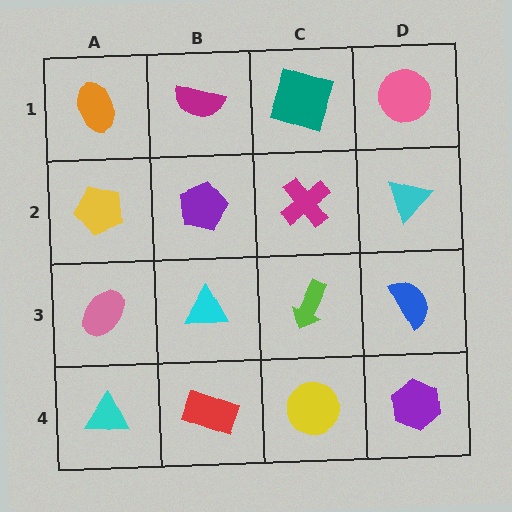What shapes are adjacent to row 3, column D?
A cyan triangle (row 2, column D), a purple hexagon (row 4, column D), a lime arrow (row 3, column C).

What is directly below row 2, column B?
A cyan triangle.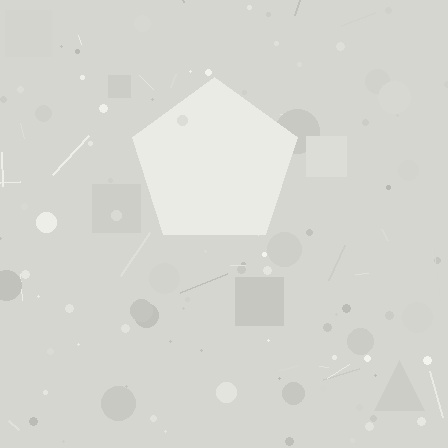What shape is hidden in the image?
A pentagon is hidden in the image.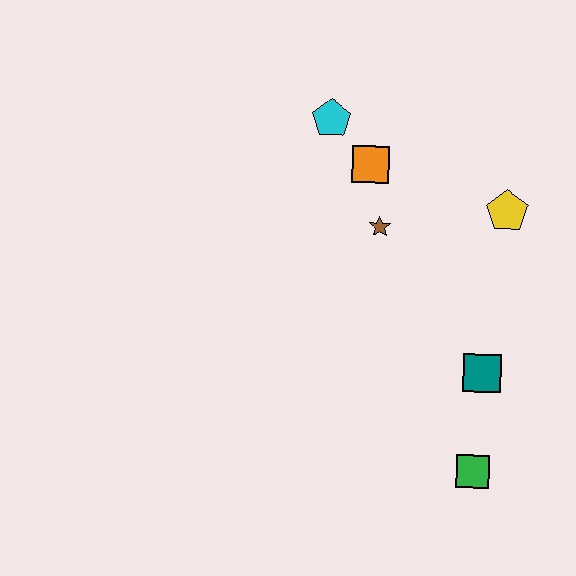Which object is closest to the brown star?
The orange square is closest to the brown star.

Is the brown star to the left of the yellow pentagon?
Yes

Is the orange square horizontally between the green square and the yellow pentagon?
No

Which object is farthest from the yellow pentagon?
The green square is farthest from the yellow pentagon.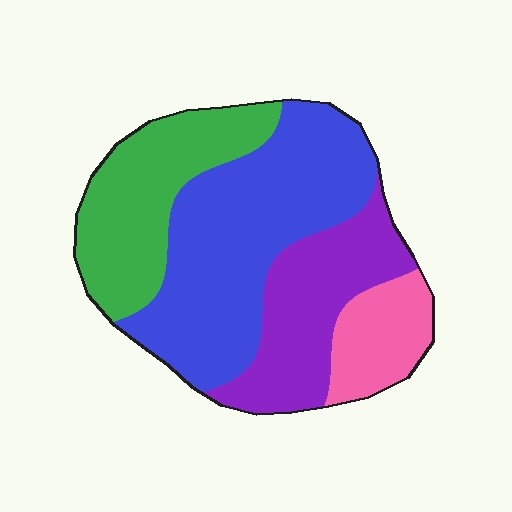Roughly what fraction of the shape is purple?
Purple covers about 25% of the shape.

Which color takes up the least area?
Pink, at roughly 10%.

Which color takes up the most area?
Blue, at roughly 40%.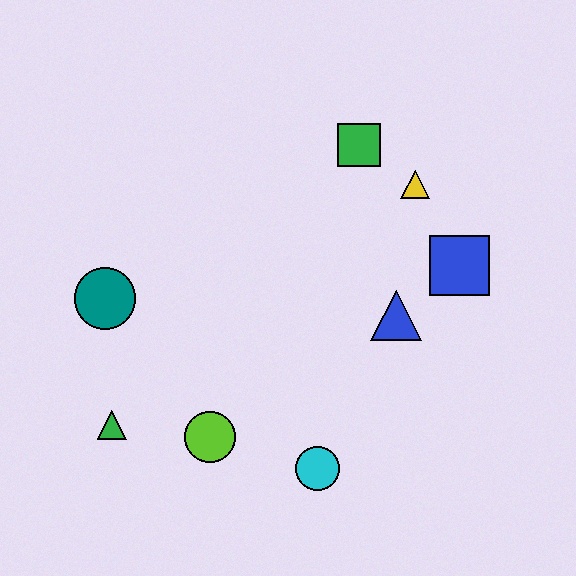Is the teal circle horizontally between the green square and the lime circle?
No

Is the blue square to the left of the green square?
No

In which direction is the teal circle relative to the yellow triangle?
The teal circle is to the left of the yellow triangle.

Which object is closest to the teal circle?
The green triangle is closest to the teal circle.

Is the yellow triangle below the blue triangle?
No